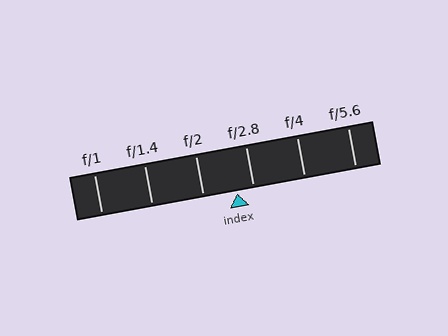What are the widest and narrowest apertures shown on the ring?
The widest aperture shown is f/1 and the narrowest is f/5.6.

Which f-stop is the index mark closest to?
The index mark is closest to f/2.8.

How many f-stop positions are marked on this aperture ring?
There are 6 f-stop positions marked.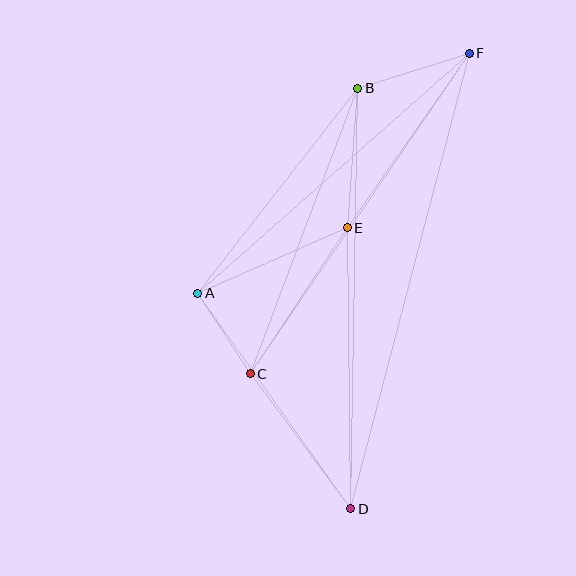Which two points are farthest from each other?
Points D and F are farthest from each other.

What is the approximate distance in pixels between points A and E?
The distance between A and E is approximately 163 pixels.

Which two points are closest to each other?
Points A and C are closest to each other.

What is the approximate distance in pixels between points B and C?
The distance between B and C is approximately 305 pixels.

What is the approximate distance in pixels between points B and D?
The distance between B and D is approximately 421 pixels.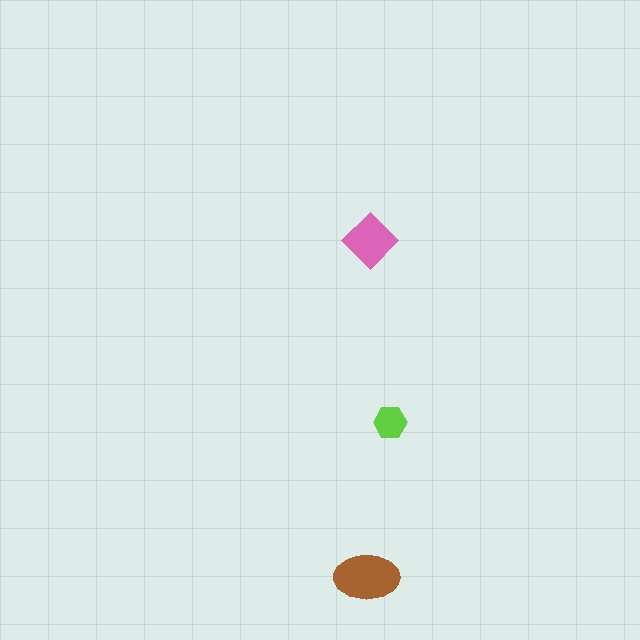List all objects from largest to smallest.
The brown ellipse, the pink diamond, the lime hexagon.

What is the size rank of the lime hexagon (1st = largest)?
3rd.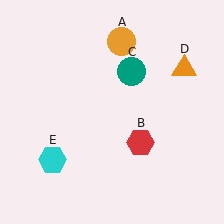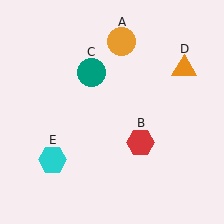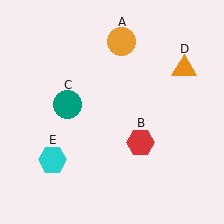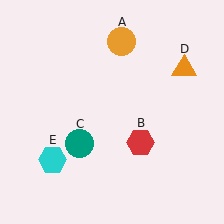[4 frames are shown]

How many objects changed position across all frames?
1 object changed position: teal circle (object C).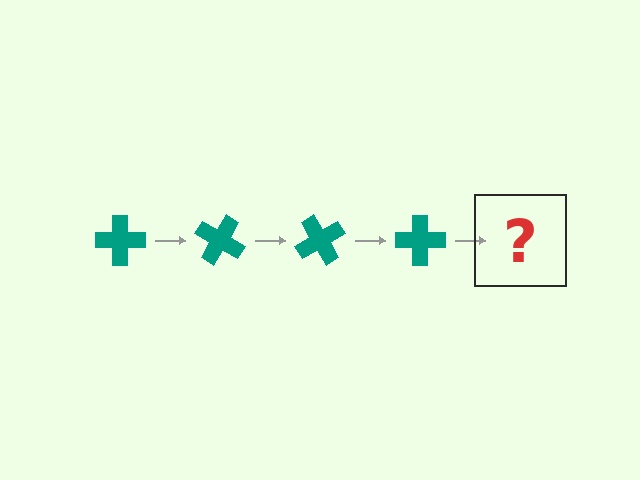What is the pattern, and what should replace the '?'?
The pattern is that the cross rotates 30 degrees each step. The '?' should be a teal cross rotated 120 degrees.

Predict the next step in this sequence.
The next step is a teal cross rotated 120 degrees.